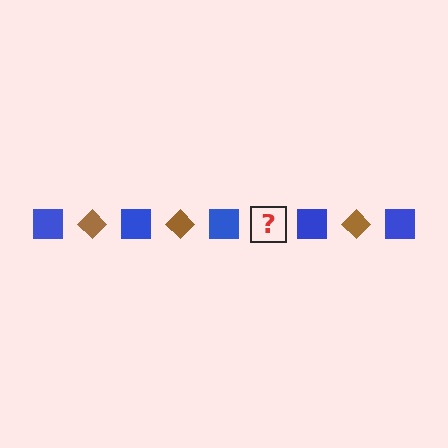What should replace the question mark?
The question mark should be replaced with a brown diamond.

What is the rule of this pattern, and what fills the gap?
The rule is that the pattern alternates between blue square and brown diamond. The gap should be filled with a brown diamond.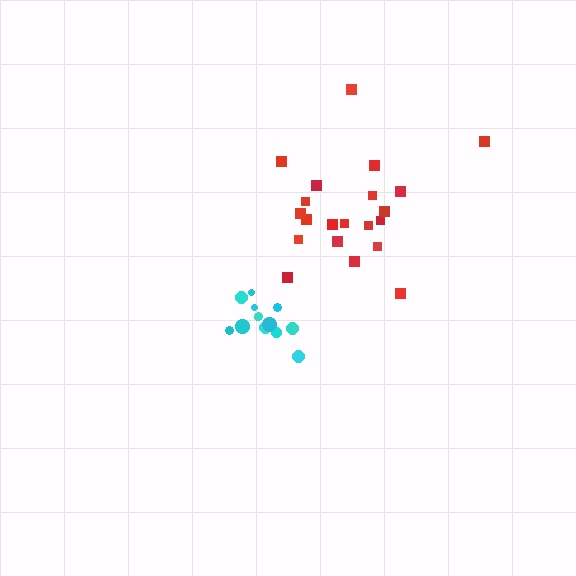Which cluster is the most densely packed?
Cyan.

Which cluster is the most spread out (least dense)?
Red.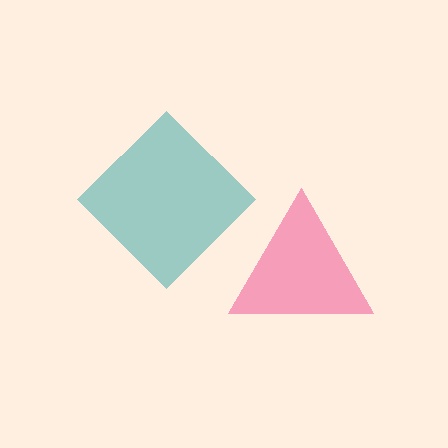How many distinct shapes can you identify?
There are 2 distinct shapes: a teal diamond, a pink triangle.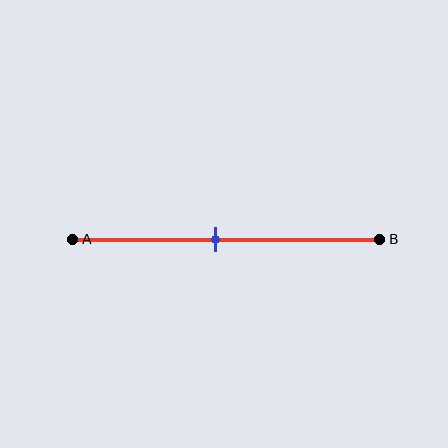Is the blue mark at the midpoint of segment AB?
No, the mark is at about 45% from A, not at the 50% midpoint.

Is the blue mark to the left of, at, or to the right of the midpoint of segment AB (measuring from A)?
The blue mark is to the left of the midpoint of segment AB.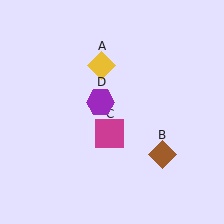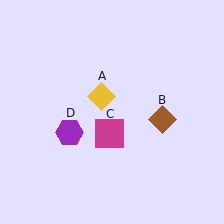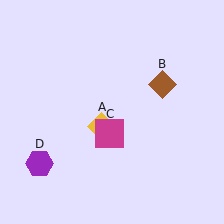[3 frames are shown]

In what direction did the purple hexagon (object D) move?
The purple hexagon (object D) moved down and to the left.